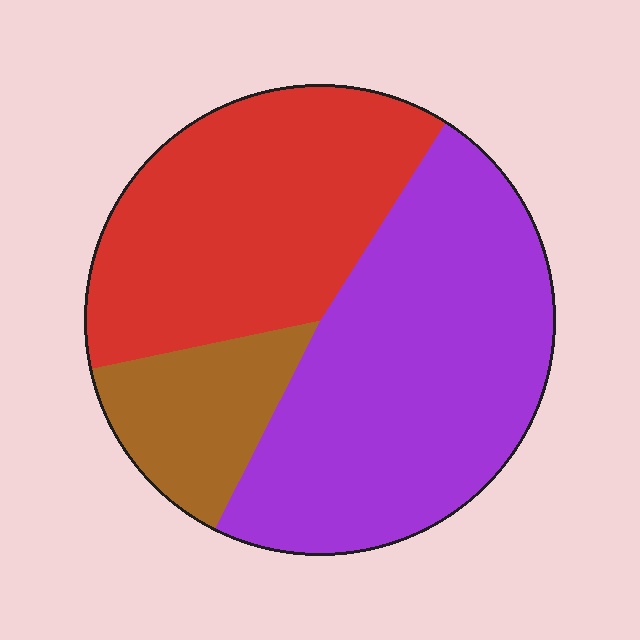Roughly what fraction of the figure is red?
Red takes up about three eighths (3/8) of the figure.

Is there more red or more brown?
Red.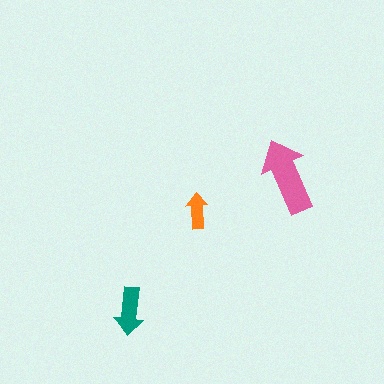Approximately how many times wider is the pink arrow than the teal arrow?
About 1.5 times wider.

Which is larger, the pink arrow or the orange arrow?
The pink one.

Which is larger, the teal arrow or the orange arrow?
The teal one.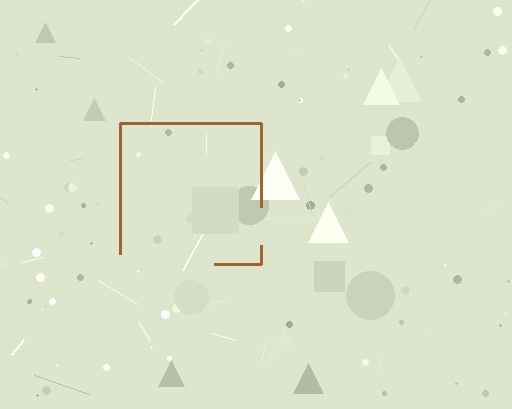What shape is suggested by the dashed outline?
The dashed outline suggests a square.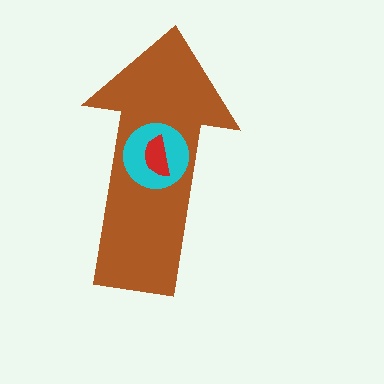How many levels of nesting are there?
3.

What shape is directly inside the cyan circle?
The red semicircle.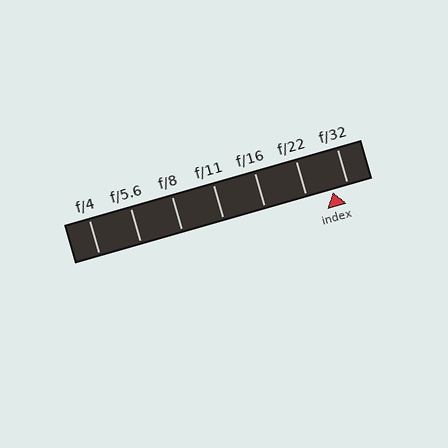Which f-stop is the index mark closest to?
The index mark is closest to f/32.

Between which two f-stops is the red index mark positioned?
The index mark is between f/22 and f/32.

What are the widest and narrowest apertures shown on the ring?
The widest aperture shown is f/4 and the narrowest is f/32.